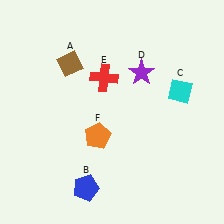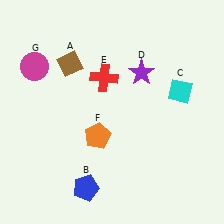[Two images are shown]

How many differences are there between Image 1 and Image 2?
There is 1 difference between the two images.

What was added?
A magenta circle (G) was added in Image 2.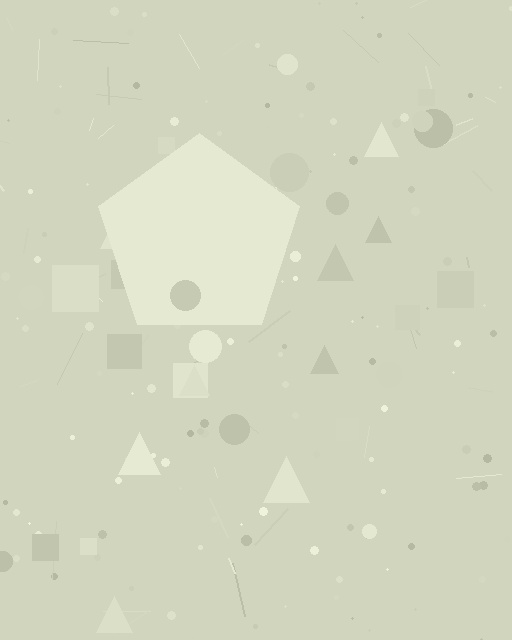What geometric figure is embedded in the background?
A pentagon is embedded in the background.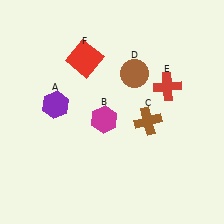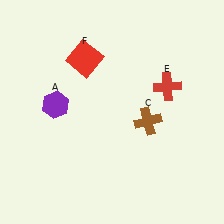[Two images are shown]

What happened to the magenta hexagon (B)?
The magenta hexagon (B) was removed in Image 2. It was in the bottom-left area of Image 1.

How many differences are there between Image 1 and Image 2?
There are 2 differences between the two images.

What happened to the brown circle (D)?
The brown circle (D) was removed in Image 2. It was in the top-right area of Image 1.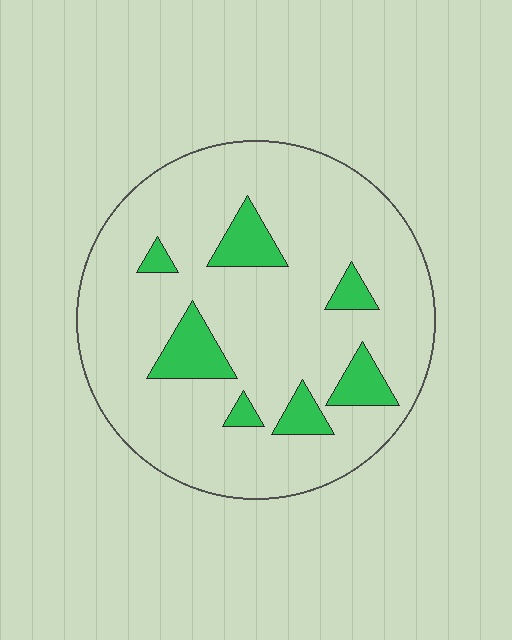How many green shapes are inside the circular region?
7.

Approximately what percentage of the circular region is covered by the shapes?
Approximately 15%.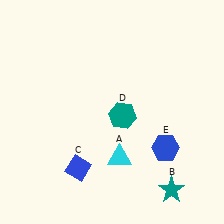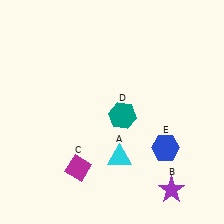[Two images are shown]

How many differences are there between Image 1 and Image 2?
There are 2 differences between the two images.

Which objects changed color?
B changed from teal to purple. C changed from blue to magenta.